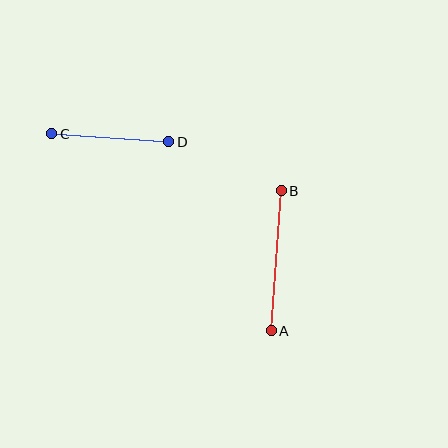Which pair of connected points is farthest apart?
Points A and B are farthest apart.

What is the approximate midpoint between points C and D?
The midpoint is at approximately (110, 138) pixels.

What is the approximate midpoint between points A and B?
The midpoint is at approximately (276, 261) pixels.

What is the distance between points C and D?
The distance is approximately 117 pixels.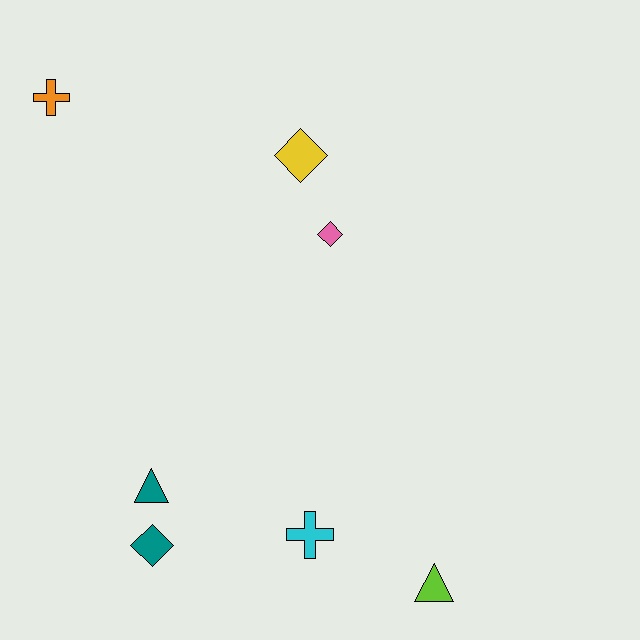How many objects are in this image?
There are 7 objects.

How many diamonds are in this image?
There are 3 diamonds.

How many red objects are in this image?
There are no red objects.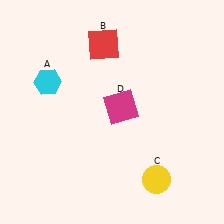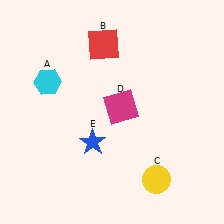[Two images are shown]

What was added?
A blue star (E) was added in Image 2.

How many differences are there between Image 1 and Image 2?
There is 1 difference between the two images.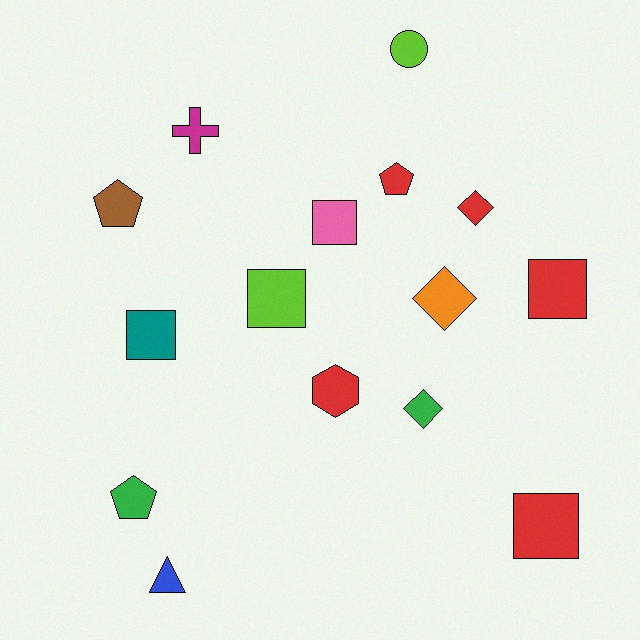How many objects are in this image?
There are 15 objects.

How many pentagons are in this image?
There are 3 pentagons.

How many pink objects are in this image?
There is 1 pink object.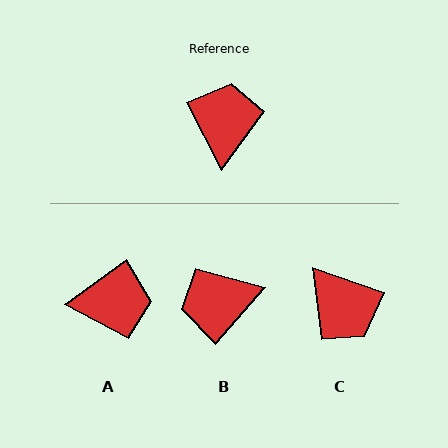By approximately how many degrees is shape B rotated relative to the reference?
Approximately 111 degrees counter-clockwise.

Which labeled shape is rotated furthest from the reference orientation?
C, about 136 degrees away.